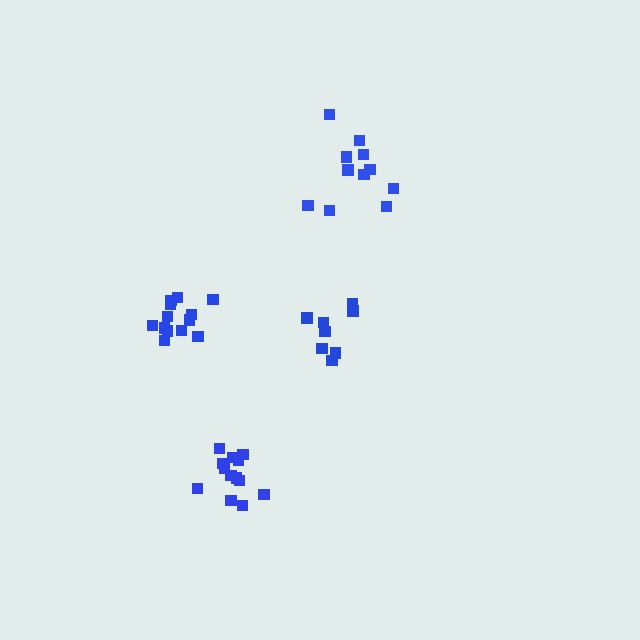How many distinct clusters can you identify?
There are 4 distinct clusters.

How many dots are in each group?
Group 1: 13 dots, Group 2: 8 dots, Group 3: 12 dots, Group 4: 13 dots (46 total).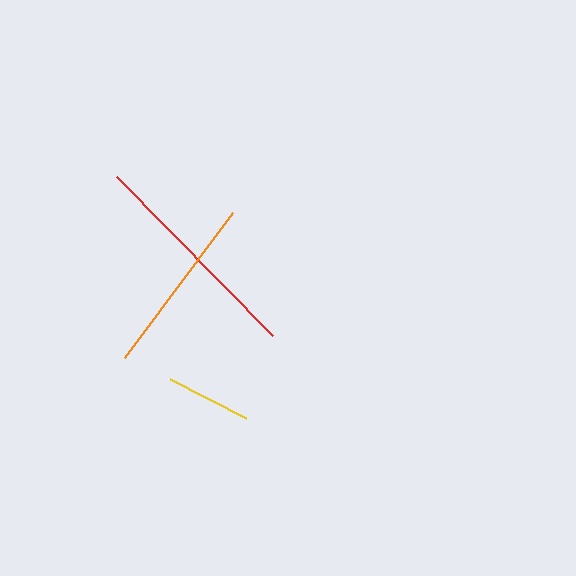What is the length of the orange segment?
The orange segment is approximately 181 pixels long.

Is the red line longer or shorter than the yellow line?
The red line is longer than the yellow line.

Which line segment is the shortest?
The yellow line is the shortest at approximately 85 pixels.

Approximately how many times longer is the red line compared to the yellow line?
The red line is approximately 2.6 times the length of the yellow line.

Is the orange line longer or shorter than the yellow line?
The orange line is longer than the yellow line.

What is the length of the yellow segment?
The yellow segment is approximately 85 pixels long.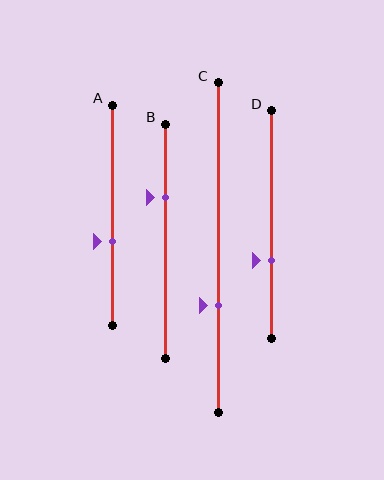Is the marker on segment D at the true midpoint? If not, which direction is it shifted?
No, the marker on segment D is shifted downward by about 16% of the segment length.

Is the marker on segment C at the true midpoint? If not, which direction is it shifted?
No, the marker on segment C is shifted downward by about 18% of the segment length.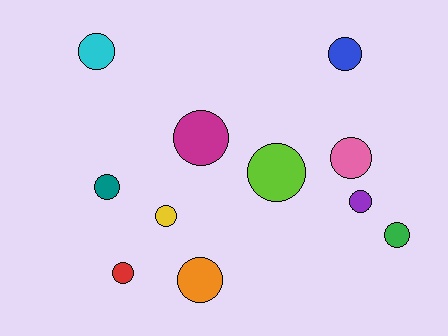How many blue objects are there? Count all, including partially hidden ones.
There is 1 blue object.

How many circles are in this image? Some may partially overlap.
There are 11 circles.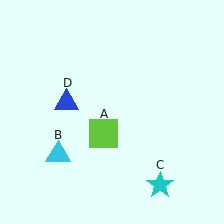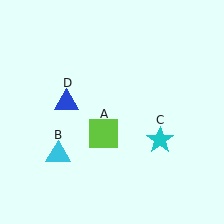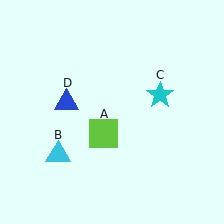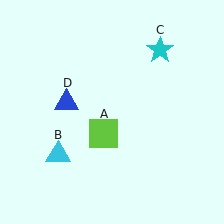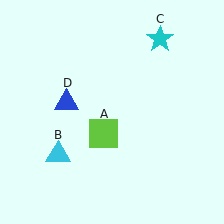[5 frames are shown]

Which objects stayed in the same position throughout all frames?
Lime square (object A) and cyan triangle (object B) and blue triangle (object D) remained stationary.